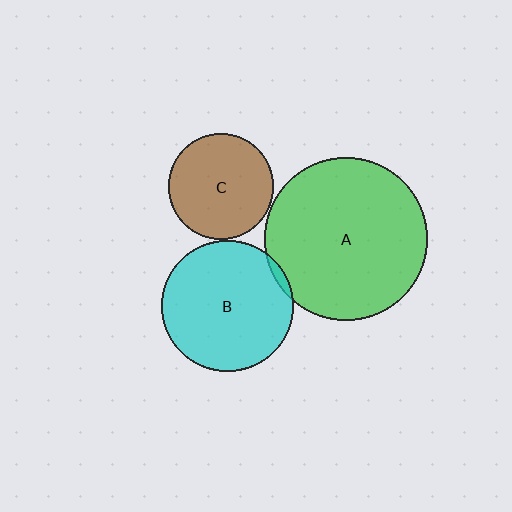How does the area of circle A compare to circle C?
Approximately 2.4 times.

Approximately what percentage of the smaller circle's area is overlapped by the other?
Approximately 5%.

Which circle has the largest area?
Circle A (green).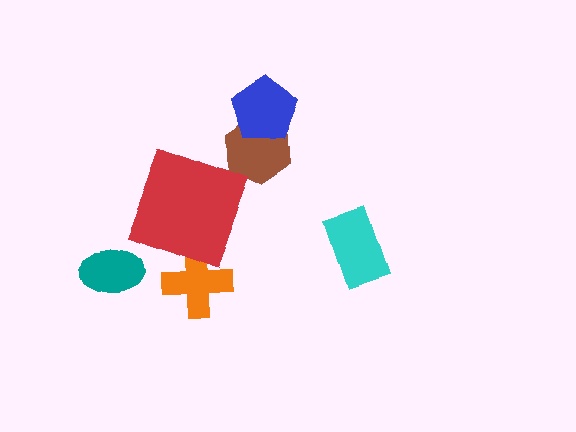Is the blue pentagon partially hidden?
No, no other shape covers it.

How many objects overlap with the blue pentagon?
1 object overlaps with the blue pentagon.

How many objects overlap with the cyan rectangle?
0 objects overlap with the cyan rectangle.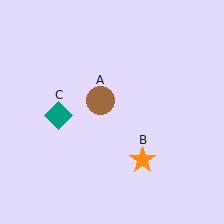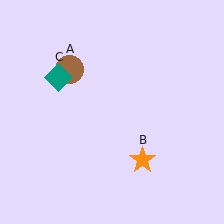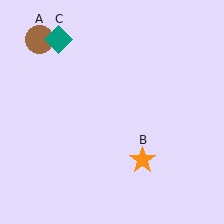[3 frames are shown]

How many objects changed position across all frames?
2 objects changed position: brown circle (object A), teal diamond (object C).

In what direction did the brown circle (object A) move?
The brown circle (object A) moved up and to the left.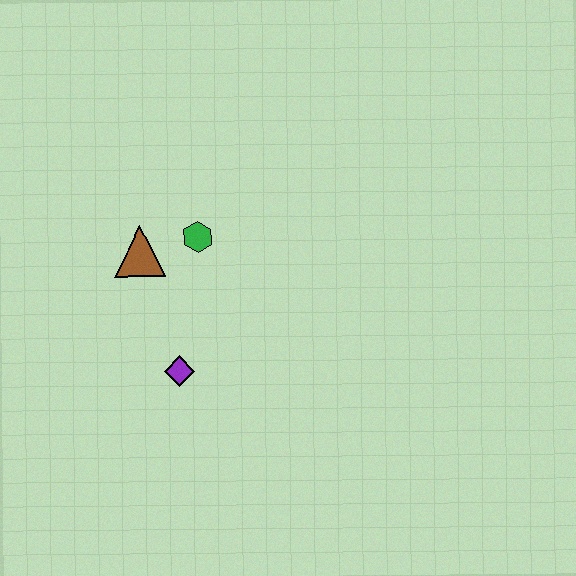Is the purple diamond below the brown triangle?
Yes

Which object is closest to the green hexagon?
The brown triangle is closest to the green hexagon.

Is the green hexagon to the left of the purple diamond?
No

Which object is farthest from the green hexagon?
The purple diamond is farthest from the green hexagon.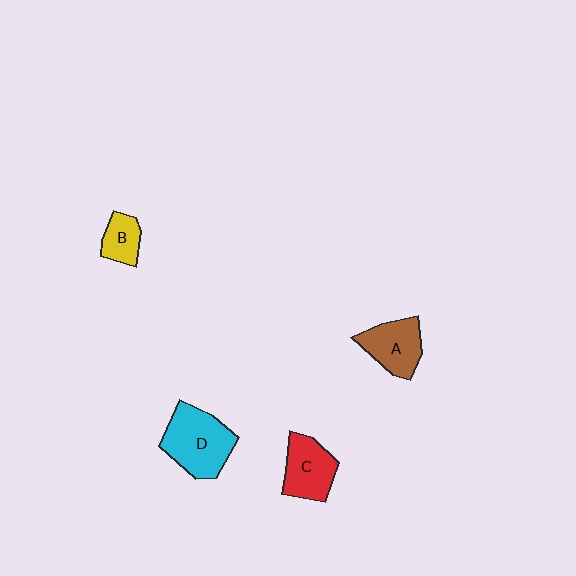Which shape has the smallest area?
Shape B (yellow).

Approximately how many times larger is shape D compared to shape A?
Approximately 1.4 times.